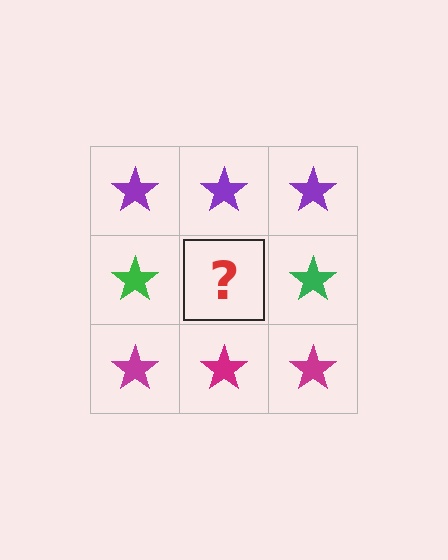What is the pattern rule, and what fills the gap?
The rule is that each row has a consistent color. The gap should be filled with a green star.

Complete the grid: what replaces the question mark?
The question mark should be replaced with a green star.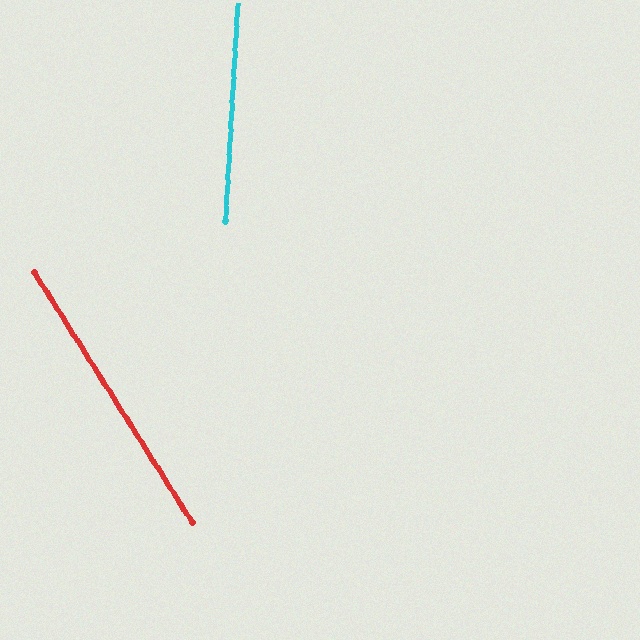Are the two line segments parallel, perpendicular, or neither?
Neither parallel nor perpendicular — they differ by about 35°.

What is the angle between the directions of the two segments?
Approximately 35 degrees.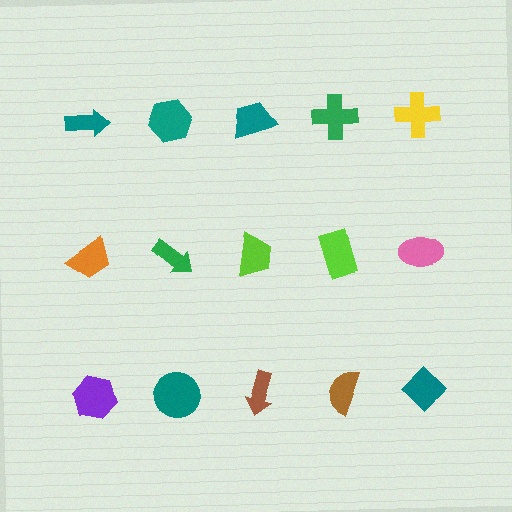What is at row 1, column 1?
A teal arrow.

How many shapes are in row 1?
5 shapes.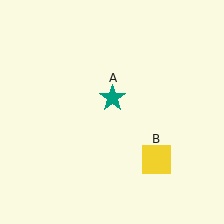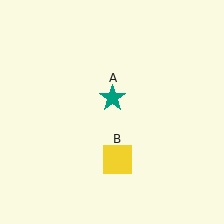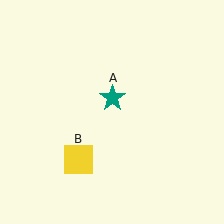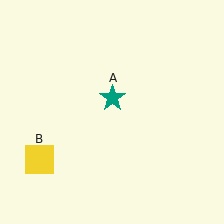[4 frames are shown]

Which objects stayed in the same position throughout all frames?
Teal star (object A) remained stationary.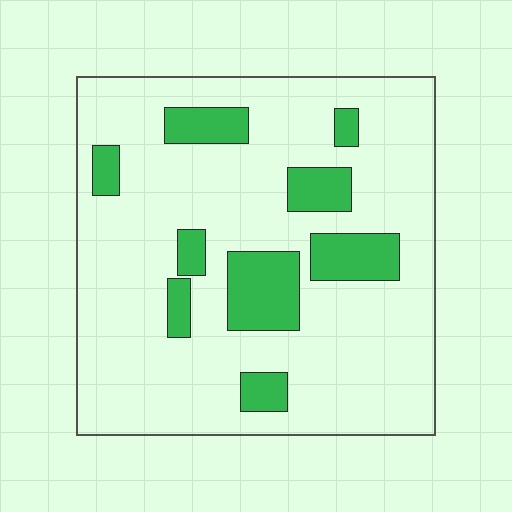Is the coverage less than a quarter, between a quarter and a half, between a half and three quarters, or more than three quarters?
Less than a quarter.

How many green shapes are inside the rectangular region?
9.